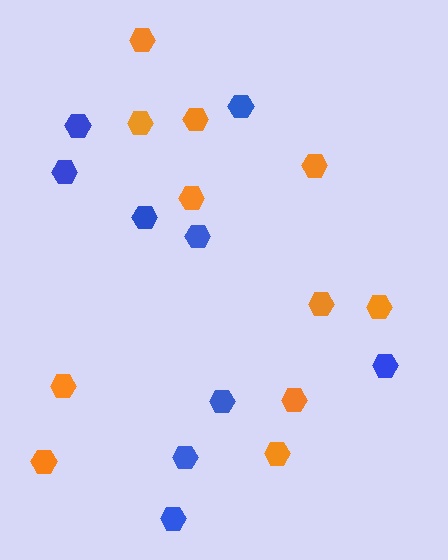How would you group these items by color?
There are 2 groups: one group of blue hexagons (9) and one group of orange hexagons (11).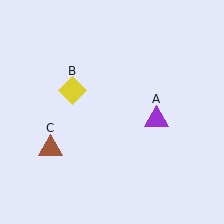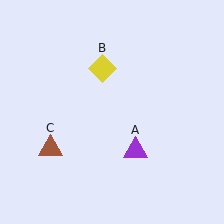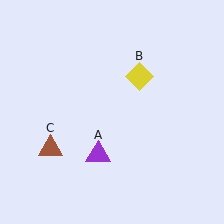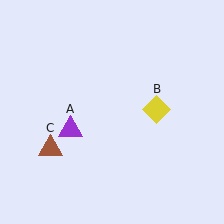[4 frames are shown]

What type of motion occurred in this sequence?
The purple triangle (object A), yellow diamond (object B) rotated clockwise around the center of the scene.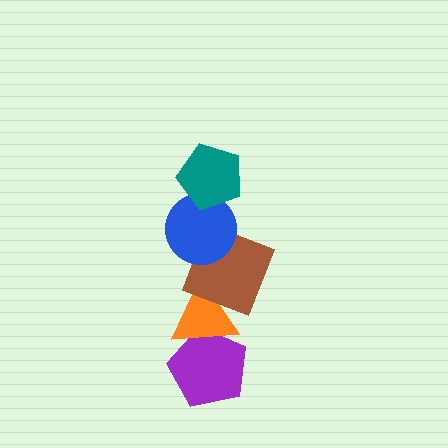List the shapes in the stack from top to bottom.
From top to bottom: the teal pentagon, the blue circle, the brown square, the orange triangle, the purple pentagon.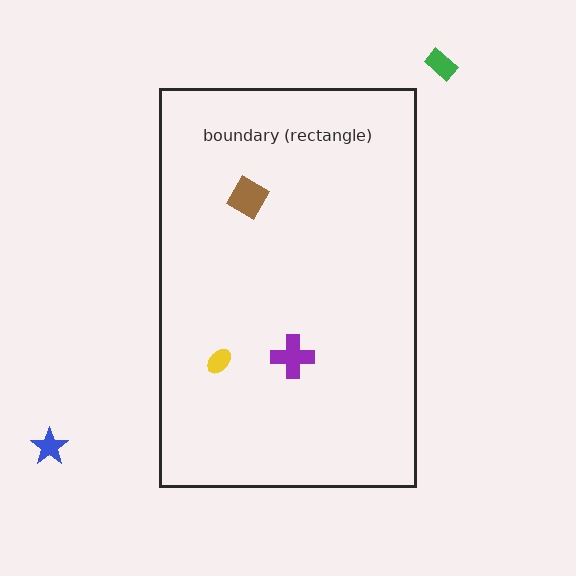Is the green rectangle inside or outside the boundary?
Outside.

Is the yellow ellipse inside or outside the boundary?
Inside.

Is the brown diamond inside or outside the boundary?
Inside.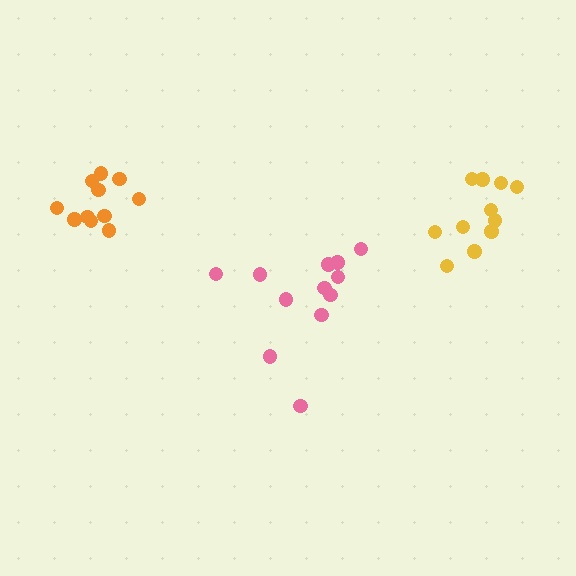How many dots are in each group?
Group 1: 12 dots, Group 2: 11 dots, Group 3: 11 dots (34 total).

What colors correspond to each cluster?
The clusters are colored: pink, yellow, orange.